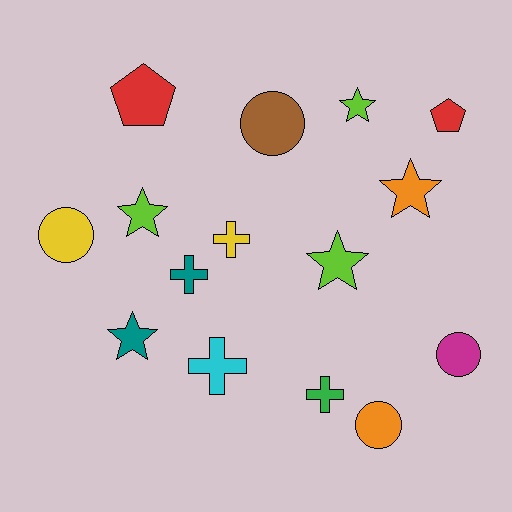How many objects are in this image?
There are 15 objects.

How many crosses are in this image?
There are 4 crosses.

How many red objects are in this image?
There are 2 red objects.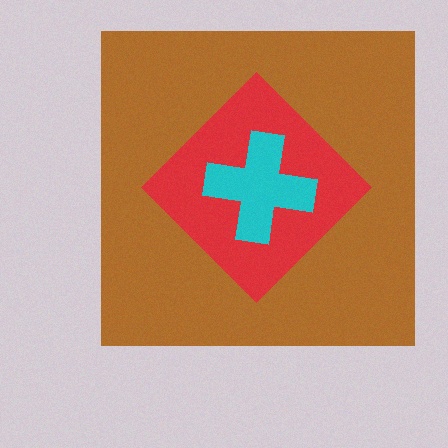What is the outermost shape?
The brown square.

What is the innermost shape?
The cyan cross.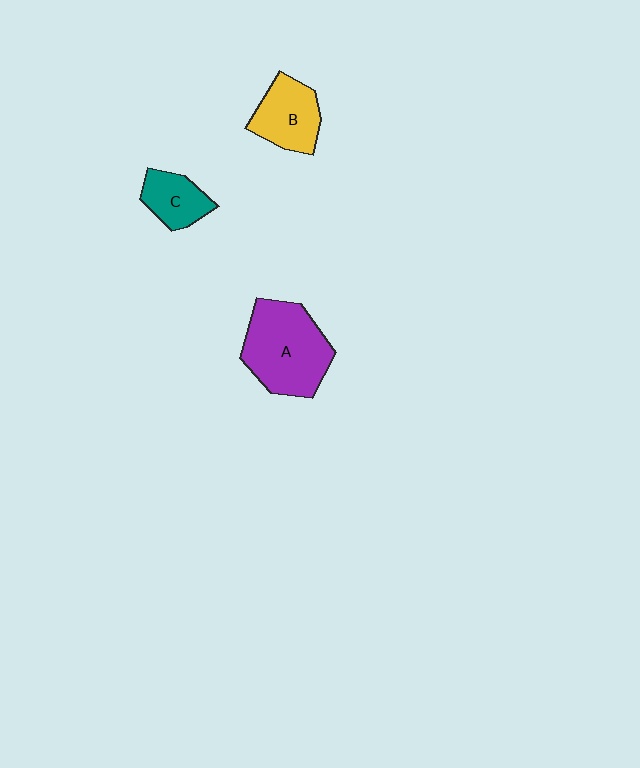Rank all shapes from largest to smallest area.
From largest to smallest: A (purple), B (yellow), C (teal).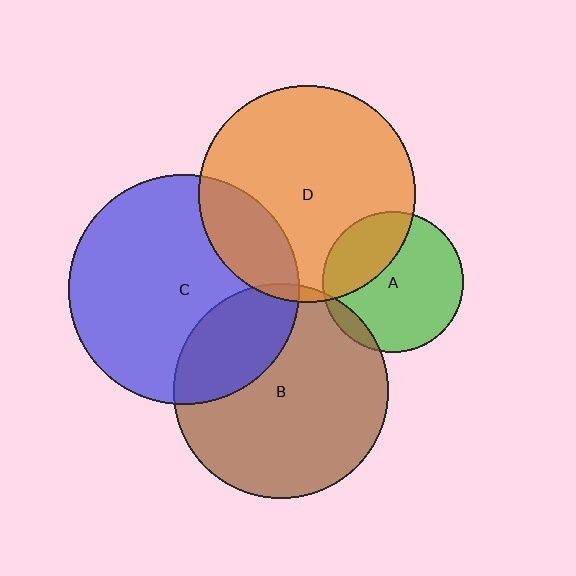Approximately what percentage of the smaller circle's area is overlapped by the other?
Approximately 30%.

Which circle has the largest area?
Circle C (blue).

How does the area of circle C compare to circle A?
Approximately 2.7 times.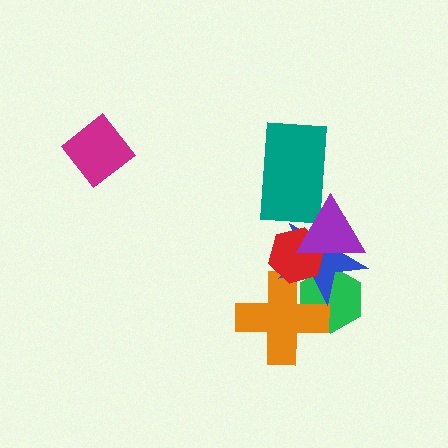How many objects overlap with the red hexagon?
4 objects overlap with the red hexagon.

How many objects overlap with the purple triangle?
4 objects overlap with the purple triangle.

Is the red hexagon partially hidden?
Yes, it is partially covered by another shape.